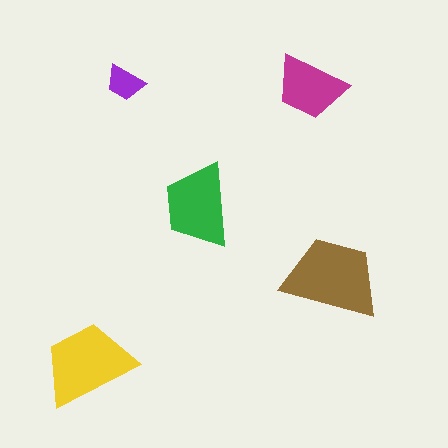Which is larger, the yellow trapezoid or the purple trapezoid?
The yellow one.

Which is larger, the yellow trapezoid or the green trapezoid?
The yellow one.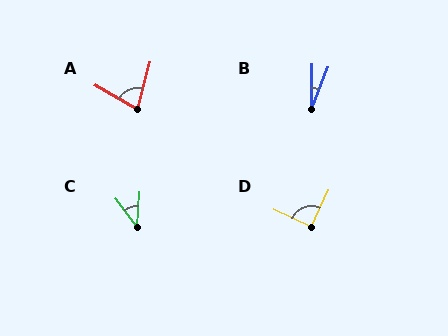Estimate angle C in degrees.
Approximately 41 degrees.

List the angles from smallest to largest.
B (20°), C (41°), A (75°), D (90°).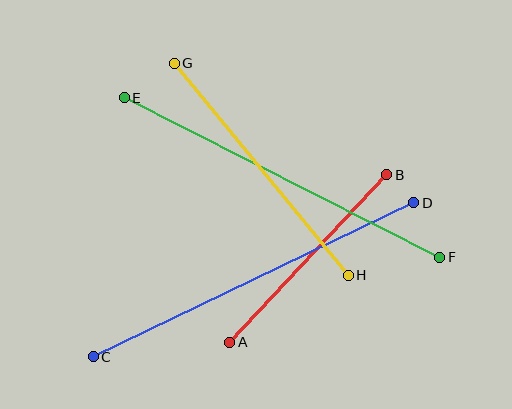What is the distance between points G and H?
The distance is approximately 274 pixels.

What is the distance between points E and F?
The distance is approximately 354 pixels.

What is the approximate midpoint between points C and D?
The midpoint is at approximately (254, 280) pixels.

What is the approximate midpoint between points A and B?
The midpoint is at approximately (308, 259) pixels.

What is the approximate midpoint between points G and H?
The midpoint is at approximately (261, 169) pixels.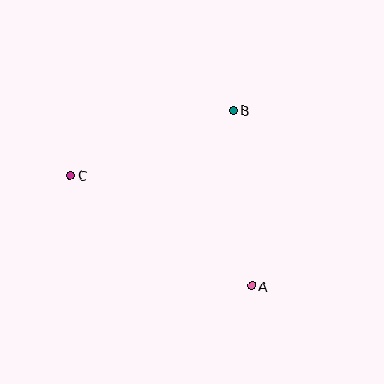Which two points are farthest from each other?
Points A and C are farthest from each other.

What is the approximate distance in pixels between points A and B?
The distance between A and B is approximately 176 pixels.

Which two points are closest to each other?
Points B and C are closest to each other.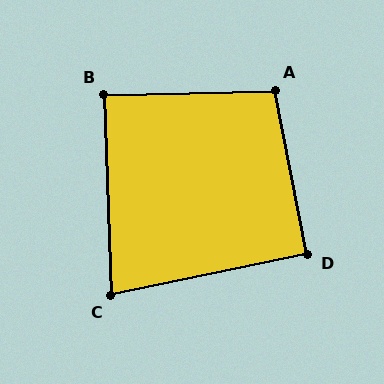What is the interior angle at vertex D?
Approximately 91 degrees (approximately right).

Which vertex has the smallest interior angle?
C, at approximately 80 degrees.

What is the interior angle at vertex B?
Approximately 89 degrees (approximately right).